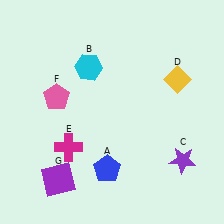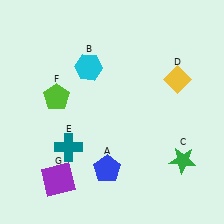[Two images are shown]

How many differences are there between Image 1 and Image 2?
There are 3 differences between the two images.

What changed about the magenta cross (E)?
In Image 1, E is magenta. In Image 2, it changed to teal.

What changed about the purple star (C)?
In Image 1, C is purple. In Image 2, it changed to green.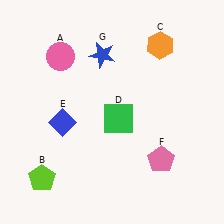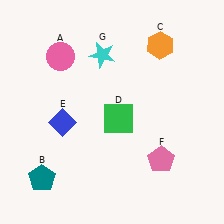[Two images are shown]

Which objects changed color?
B changed from lime to teal. G changed from blue to cyan.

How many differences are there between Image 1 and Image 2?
There are 2 differences between the two images.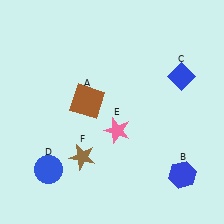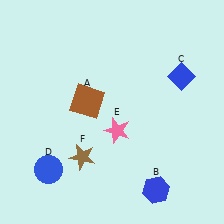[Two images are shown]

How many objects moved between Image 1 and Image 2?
1 object moved between the two images.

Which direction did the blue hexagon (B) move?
The blue hexagon (B) moved left.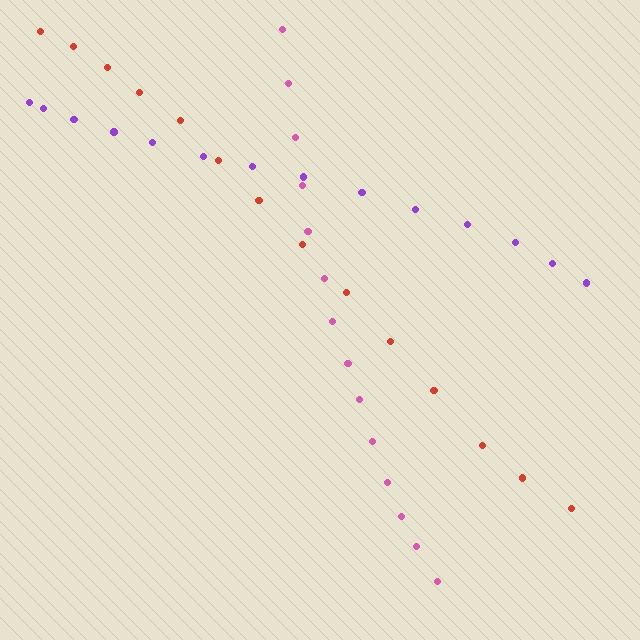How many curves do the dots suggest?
There are 3 distinct paths.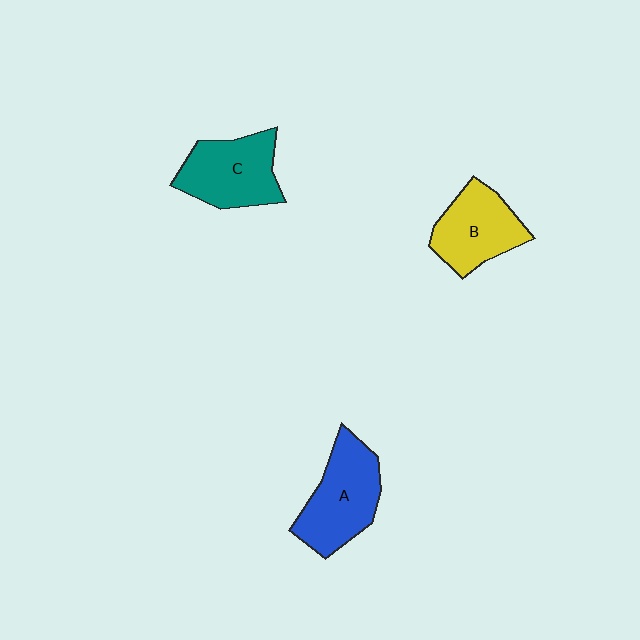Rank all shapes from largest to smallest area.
From largest to smallest: A (blue), C (teal), B (yellow).